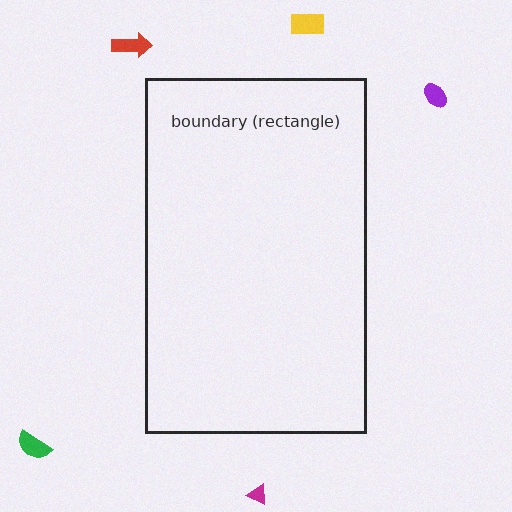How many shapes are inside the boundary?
0 inside, 5 outside.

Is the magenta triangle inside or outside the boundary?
Outside.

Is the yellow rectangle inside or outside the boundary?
Outside.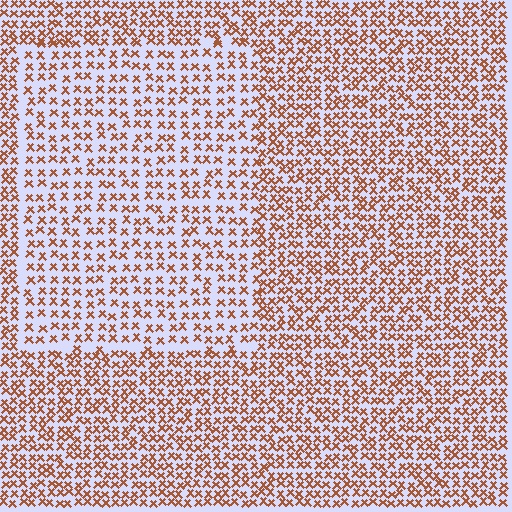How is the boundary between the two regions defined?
The boundary is defined by a change in element density (approximately 1.7x ratio). All elements are the same color, size, and shape.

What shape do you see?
I see a rectangle.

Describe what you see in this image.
The image contains small brown elements arranged at two different densities. A rectangle-shaped region is visible where the elements are less densely packed than the surrounding area.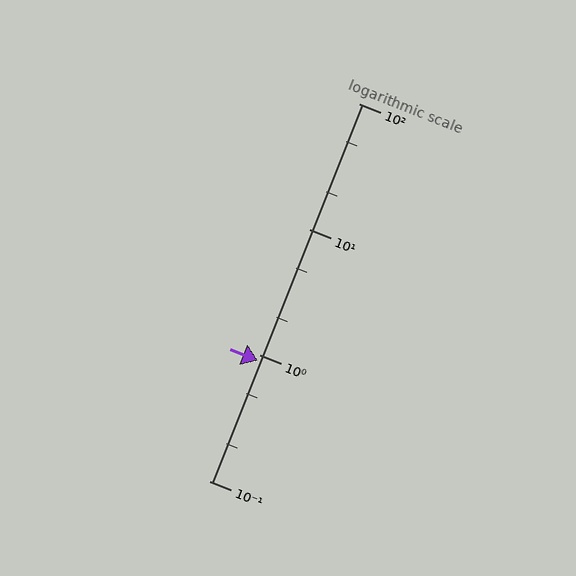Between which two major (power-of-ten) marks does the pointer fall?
The pointer is between 0.1 and 1.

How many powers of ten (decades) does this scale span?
The scale spans 3 decades, from 0.1 to 100.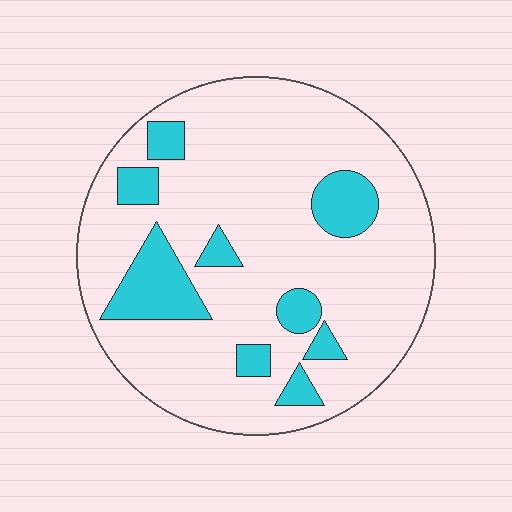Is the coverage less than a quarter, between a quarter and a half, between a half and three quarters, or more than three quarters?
Less than a quarter.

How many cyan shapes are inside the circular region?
9.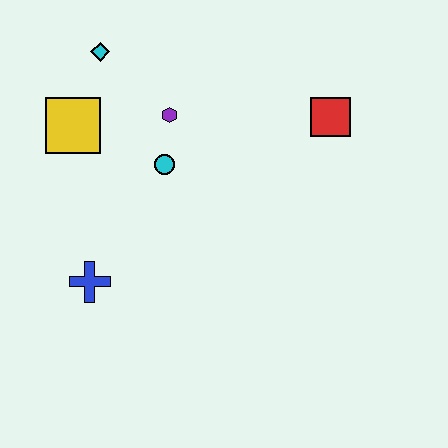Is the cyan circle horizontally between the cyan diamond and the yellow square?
No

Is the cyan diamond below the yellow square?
No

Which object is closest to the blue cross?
The cyan circle is closest to the blue cross.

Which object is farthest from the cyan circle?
The red square is farthest from the cyan circle.